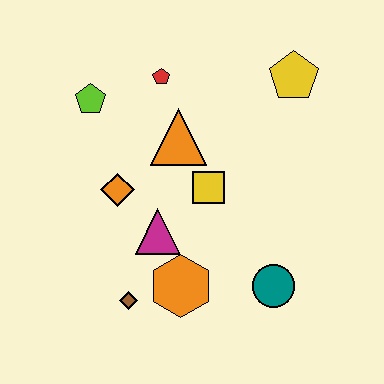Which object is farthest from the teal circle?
The lime pentagon is farthest from the teal circle.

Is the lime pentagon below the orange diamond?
No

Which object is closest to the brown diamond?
The orange hexagon is closest to the brown diamond.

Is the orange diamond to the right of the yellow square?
No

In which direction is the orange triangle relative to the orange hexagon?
The orange triangle is above the orange hexagon.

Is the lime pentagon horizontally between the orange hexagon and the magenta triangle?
No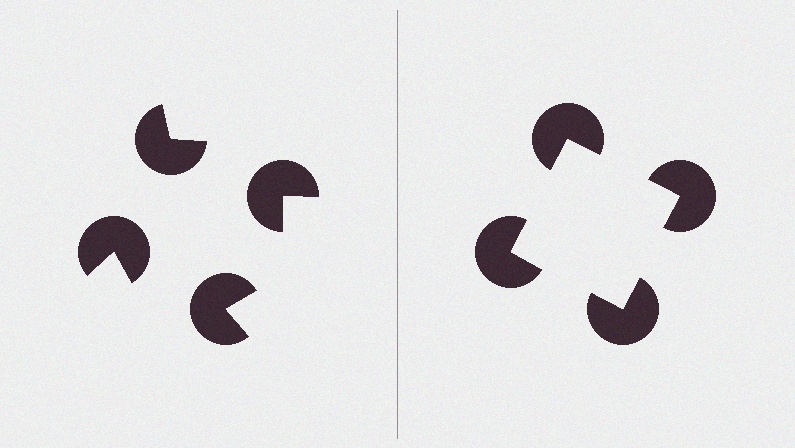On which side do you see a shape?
An illusory square appears on the right side. On the left side the wedge cuts are rotated, so no coherent shape forms.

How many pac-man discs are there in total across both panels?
8 — 4 on each side.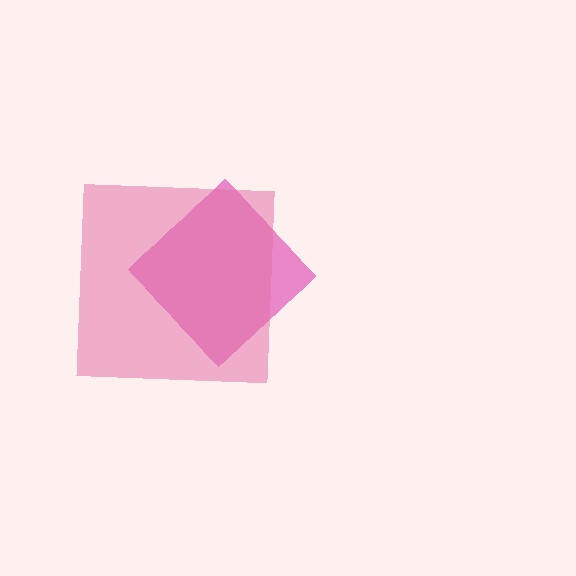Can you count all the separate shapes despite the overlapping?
Yes, there are 2 separate shapes.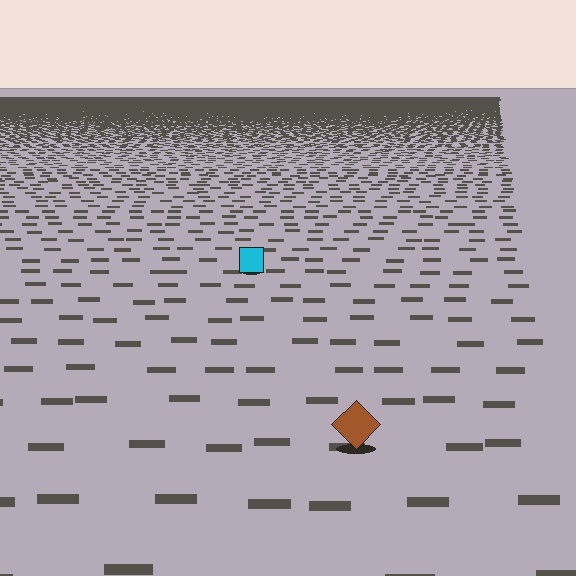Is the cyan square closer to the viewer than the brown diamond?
No. The brown diamond is closer — you can tell from the texture gradient: the ground texture is coarser near it.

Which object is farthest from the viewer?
The cyan square is farthest from the viewer. It appears smaller and the ground texture around it is denser.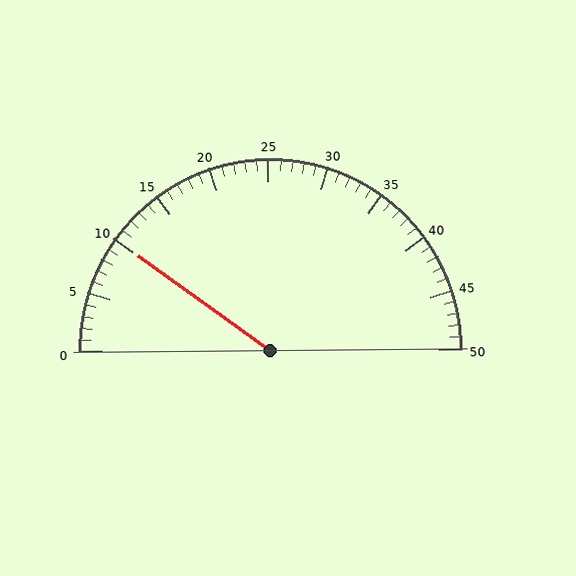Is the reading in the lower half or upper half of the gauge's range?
The reading is in the lower half of the range (0 to 50).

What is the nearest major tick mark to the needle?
The nearest major tick mark is 10.